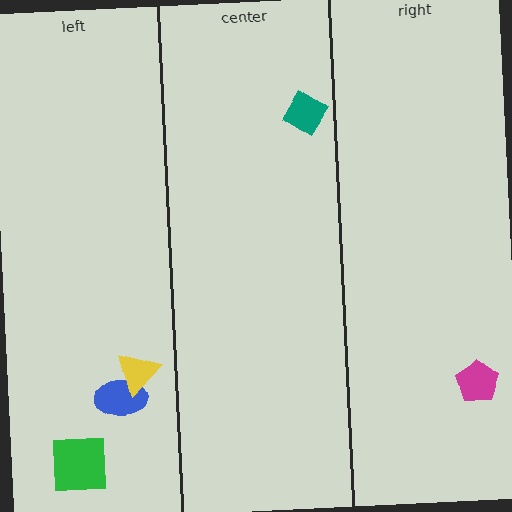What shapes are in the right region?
The magenta pentagon.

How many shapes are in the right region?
1.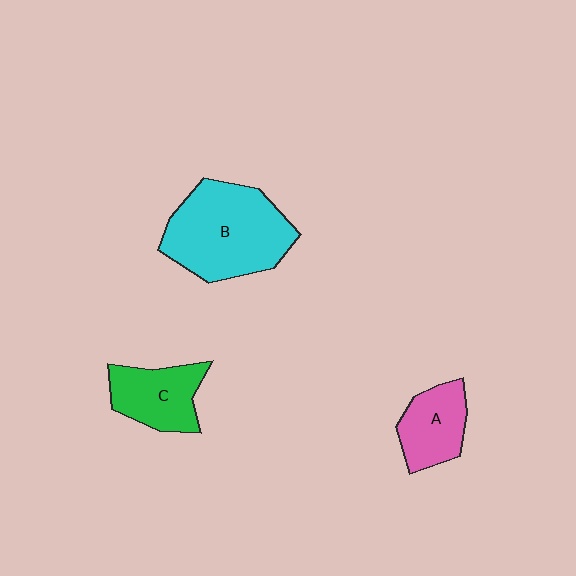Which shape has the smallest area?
Shape A (pink).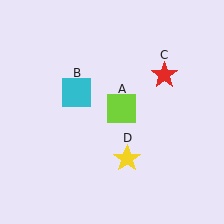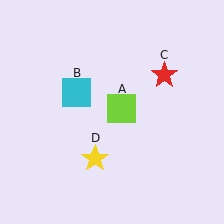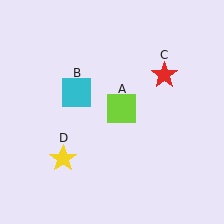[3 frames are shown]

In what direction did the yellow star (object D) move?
The yellow star (object D) moved left.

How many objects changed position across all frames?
1 object changed position: yellow star (object D).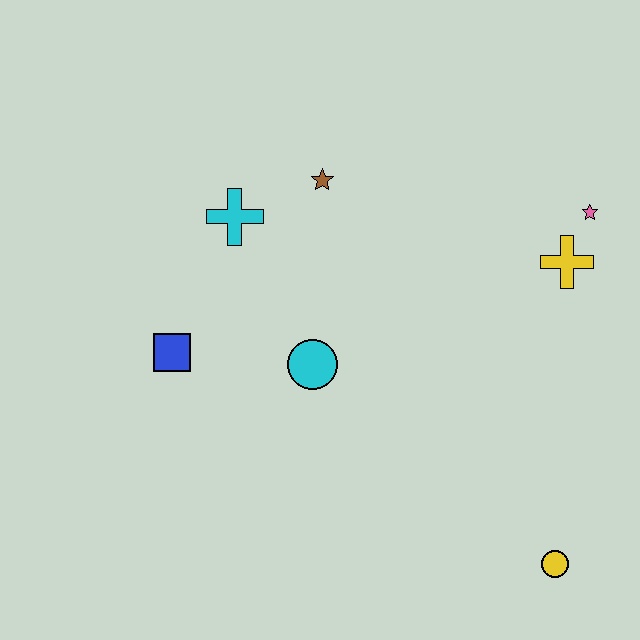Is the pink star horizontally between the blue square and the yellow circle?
No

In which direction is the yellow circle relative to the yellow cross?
The yellow circle is below the yellow cross.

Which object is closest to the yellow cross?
The pink star is closest to the yellow cross.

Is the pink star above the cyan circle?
Yes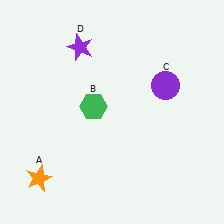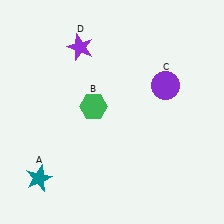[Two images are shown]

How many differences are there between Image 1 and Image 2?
There is 1 difference between the two images.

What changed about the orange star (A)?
In Image 1, A is orange. In Image 2, it changed to teal.